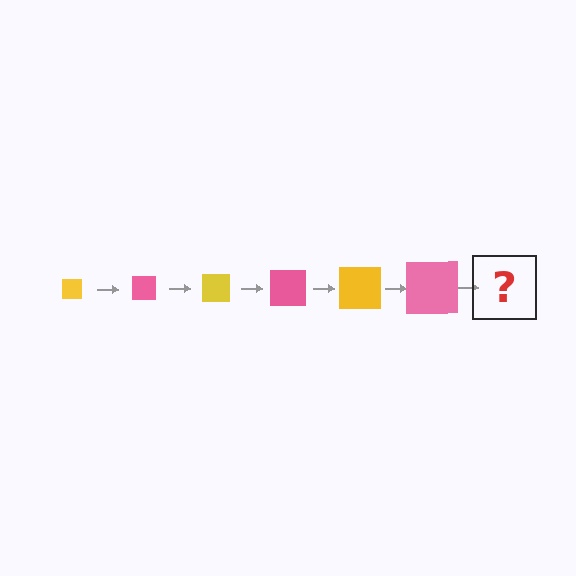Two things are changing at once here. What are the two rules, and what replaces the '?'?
The two rules are that the square grows larger each step and the color cycles through yellow and pink. The '?' should be a yellow square, larger than the previous one.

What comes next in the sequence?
The next element should be a yellow square, larger than the previous one.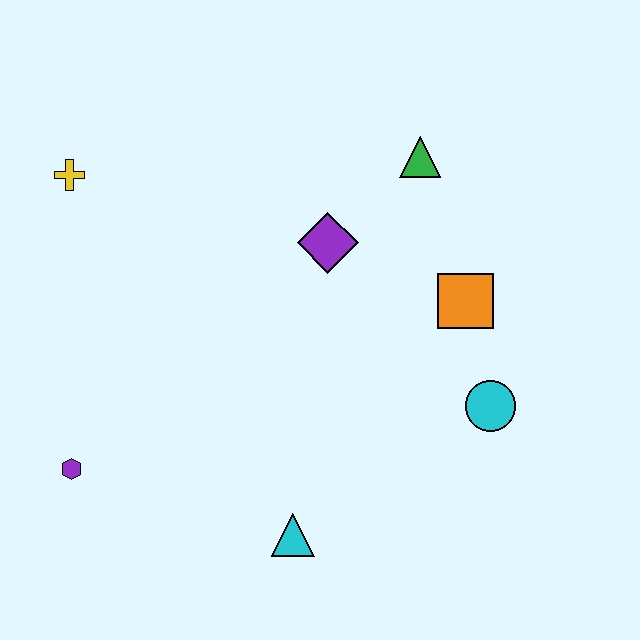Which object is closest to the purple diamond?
The green triangle is closest to the purple diamond.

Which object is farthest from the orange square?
The purple hexagon is farthest from the orange square.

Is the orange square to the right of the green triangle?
Yes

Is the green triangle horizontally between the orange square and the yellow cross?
Yes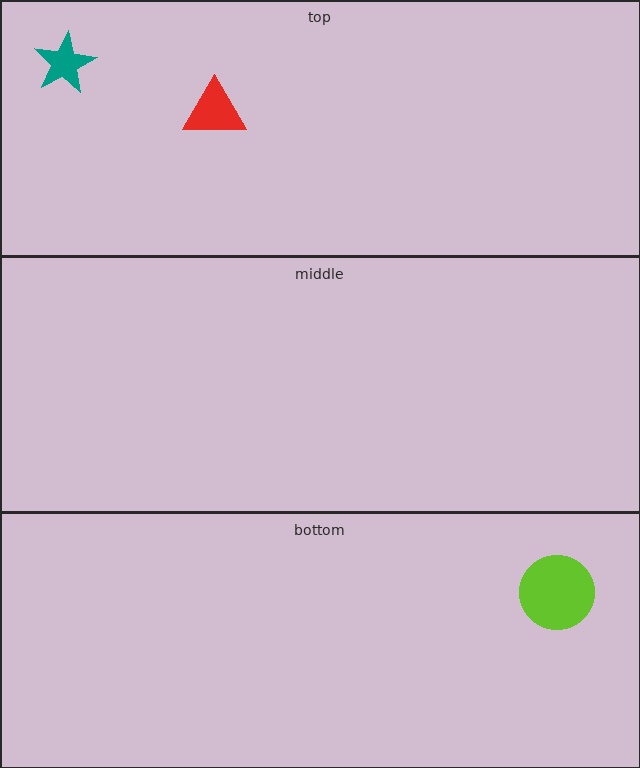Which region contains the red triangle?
The top region.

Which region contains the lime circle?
The bottom region.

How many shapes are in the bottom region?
1.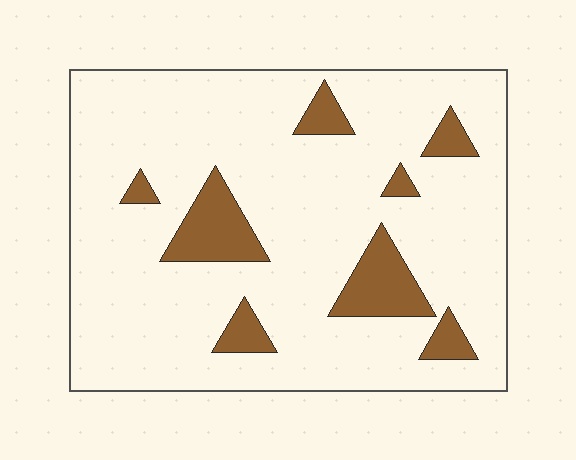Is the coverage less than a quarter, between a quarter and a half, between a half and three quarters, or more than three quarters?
Less than a quarter.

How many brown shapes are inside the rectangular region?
8.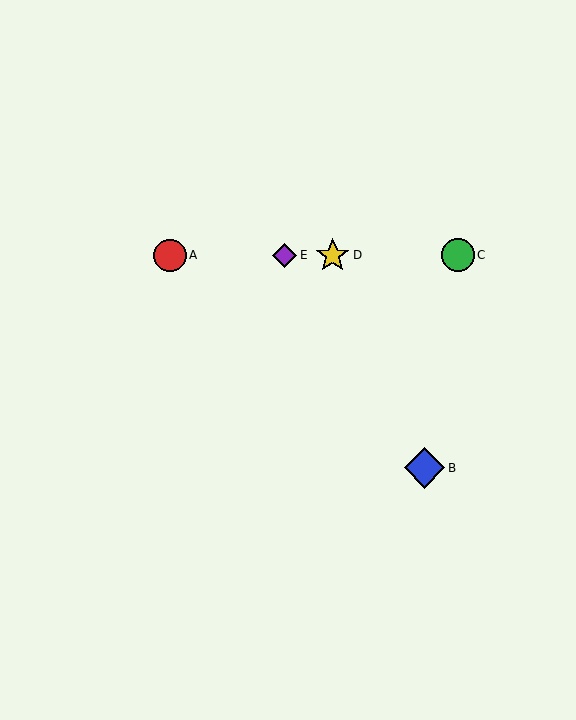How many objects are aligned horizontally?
4 objects (A, C, D, E) are aligned horizontally.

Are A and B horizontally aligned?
No, A is at y≈255 and B is at y≈468.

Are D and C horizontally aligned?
Yes, both are at y≈255.